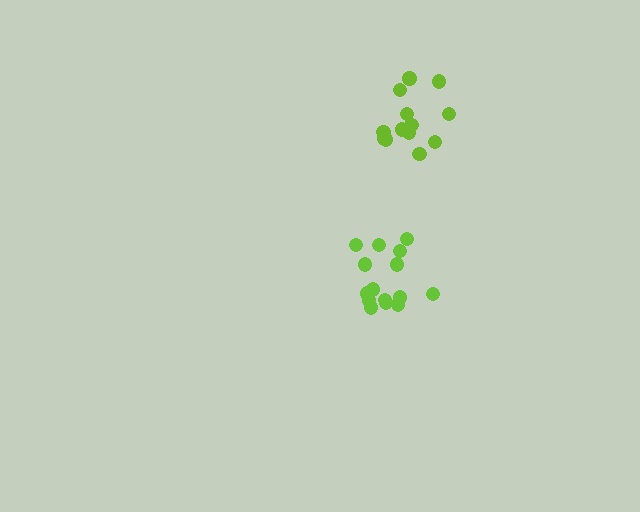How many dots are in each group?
Group 1: 13 dots, Group 2: 15 dots (28 total).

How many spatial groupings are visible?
There are 2 spatial groupings.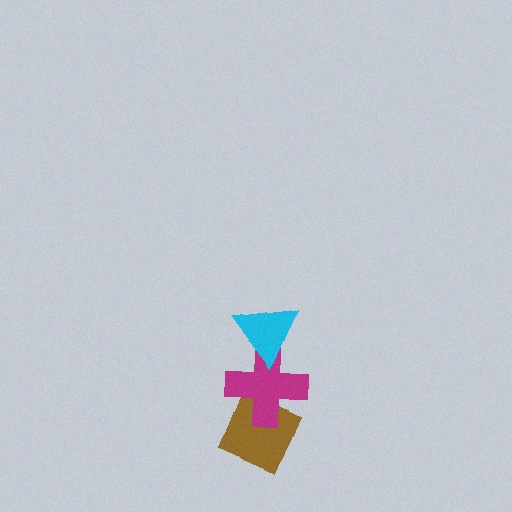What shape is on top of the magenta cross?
The cyan triangle is on top of the magenta cross.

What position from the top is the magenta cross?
The magenta cross is 2nd from the top.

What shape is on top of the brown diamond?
The magenta cross is on top of the brown diamond.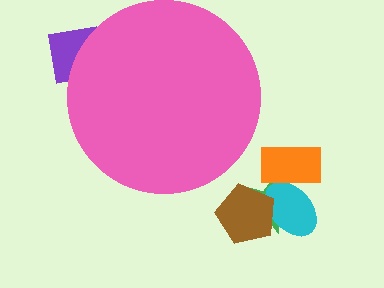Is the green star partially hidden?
No, the green star is fully visible.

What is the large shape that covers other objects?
A pink circle.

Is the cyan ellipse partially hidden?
No, the cyan ellipse is fully visible.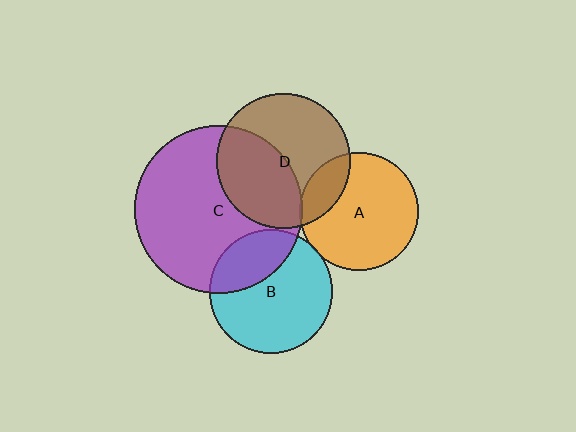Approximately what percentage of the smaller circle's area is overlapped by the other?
Approximately 45%.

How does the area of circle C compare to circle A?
Approximately 2.0 times.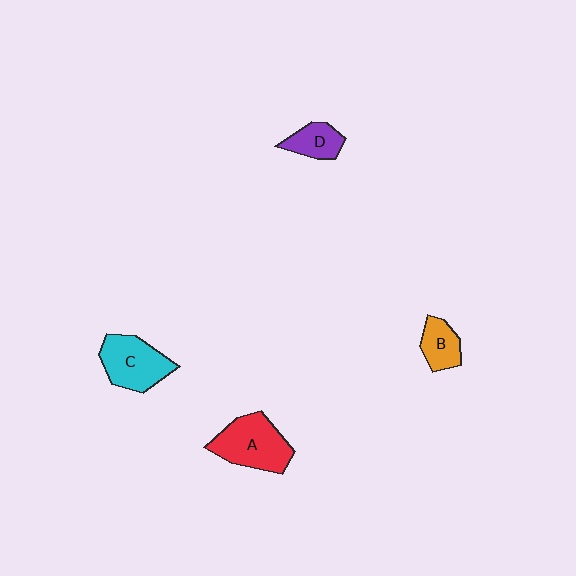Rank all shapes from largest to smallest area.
From largest to smallest: A (red), C (cyan), B (orange), D (purple).